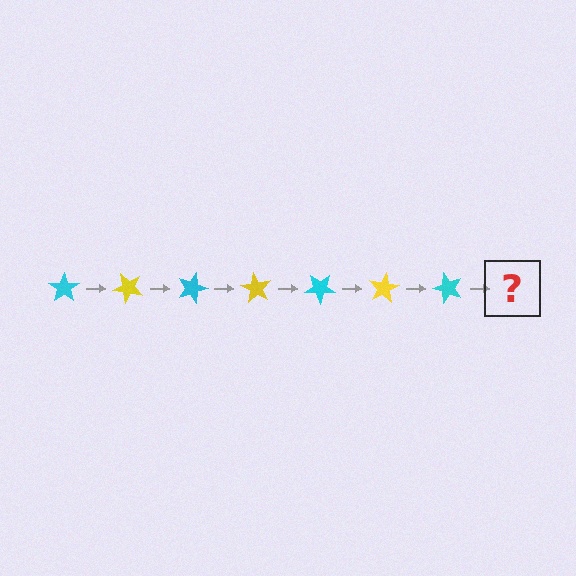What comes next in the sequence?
The next element should be a yellow star, rotated 315 degrees from the start.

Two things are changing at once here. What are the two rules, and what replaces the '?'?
The two rules are that it rotates 45 degrees each step and the color cycles through cyan and yellow. The '?' should be a yellow star, rotated 315 degrees from the start.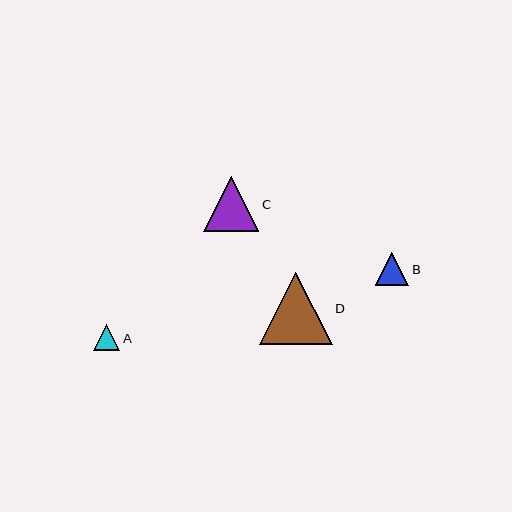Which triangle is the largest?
Triangle D is the largest with a size of approximately 73 pixels.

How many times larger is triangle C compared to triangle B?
Triangle C is approximately 1.6 times the size of triangle B.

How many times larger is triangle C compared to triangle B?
Triangle C is approximately 1.6 times the size of triangle B.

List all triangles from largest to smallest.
From largest to smallest: D, C, B, A.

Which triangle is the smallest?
Triangle A is the smallest with a size of approximately 26 pixels.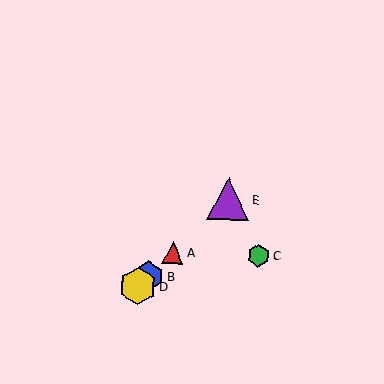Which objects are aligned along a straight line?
Objects A, B, D, E are aligned along a straight line.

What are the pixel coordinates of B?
Object B is at (149, 276).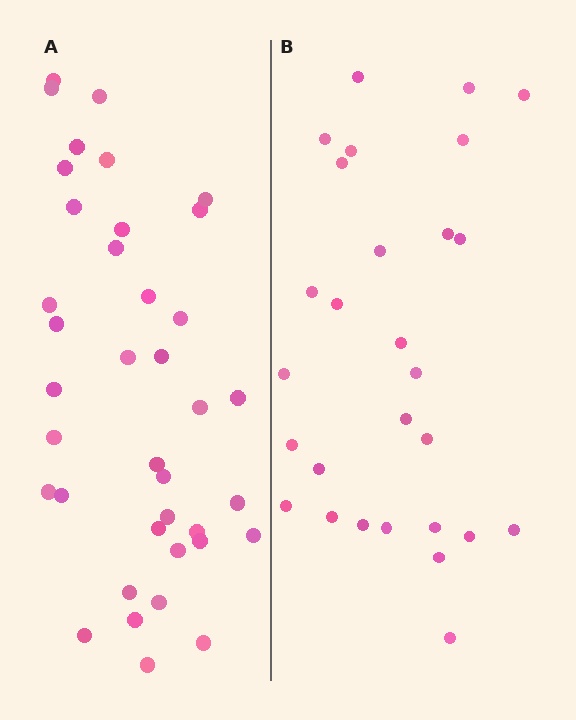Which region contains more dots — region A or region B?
Region A (the left region) has more dots.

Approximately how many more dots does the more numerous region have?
Region A has roughly 10 or so more dots than region B.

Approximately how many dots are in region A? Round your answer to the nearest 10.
About 40 dots. (The exact count is 38, which rounds to 40.)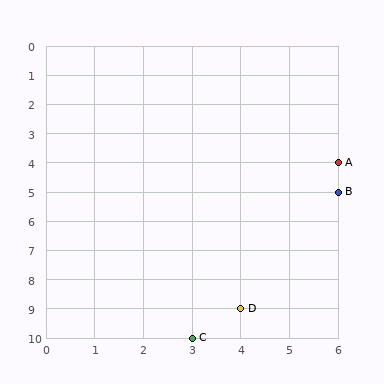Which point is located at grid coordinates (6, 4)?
Point A is at (6, 4).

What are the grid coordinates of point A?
Point A is at grid coordinates (6, 4).